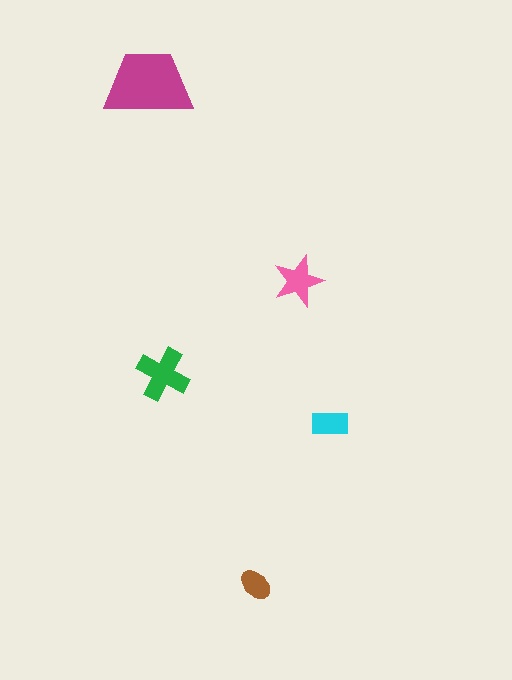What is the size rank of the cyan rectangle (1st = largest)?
4th.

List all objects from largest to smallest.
The magenta trapezoid, the green cross, the pink star, the cyan rectangle, the brown ellipse.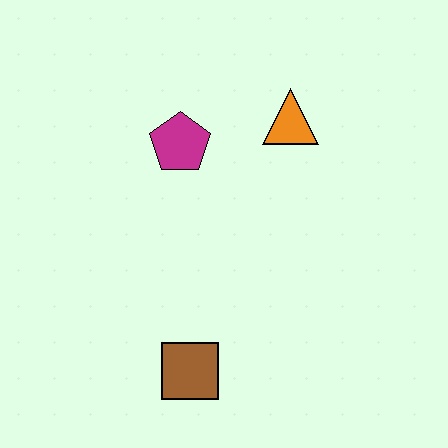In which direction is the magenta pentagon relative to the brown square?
The magenta pentagon is above the brown square.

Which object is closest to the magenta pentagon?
The orange triangle is closest to the magenta pentagon.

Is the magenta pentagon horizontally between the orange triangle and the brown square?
No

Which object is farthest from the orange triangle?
The brown square is farthest from the orange triangle.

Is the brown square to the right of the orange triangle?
No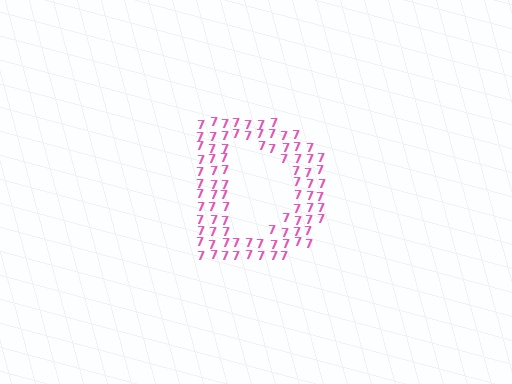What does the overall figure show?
The overall figure shows the letter D.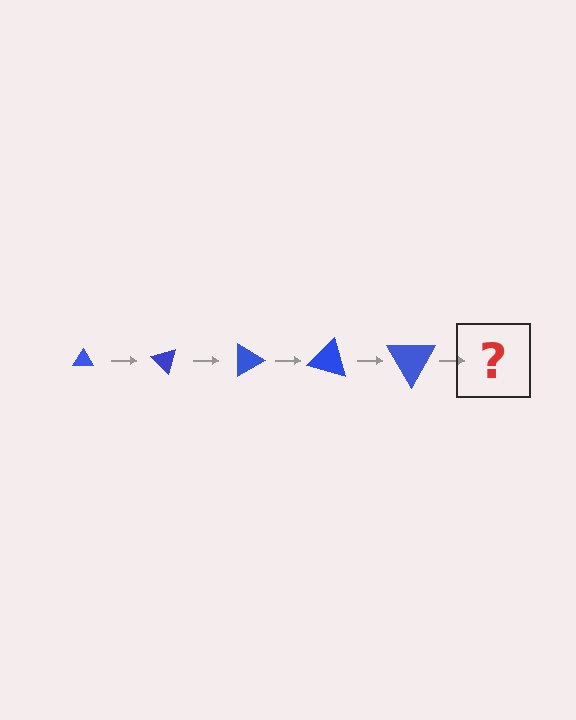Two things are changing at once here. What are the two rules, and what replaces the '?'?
The two rules are that the triangle grows larger each step and it rotates 45 degrees each step. The '?' should be a triangle, larger than the previous one and rotated 225 degrees from the start.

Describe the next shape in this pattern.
It should be a triangle, larger than the previous one and rotated 225 degrees from the start.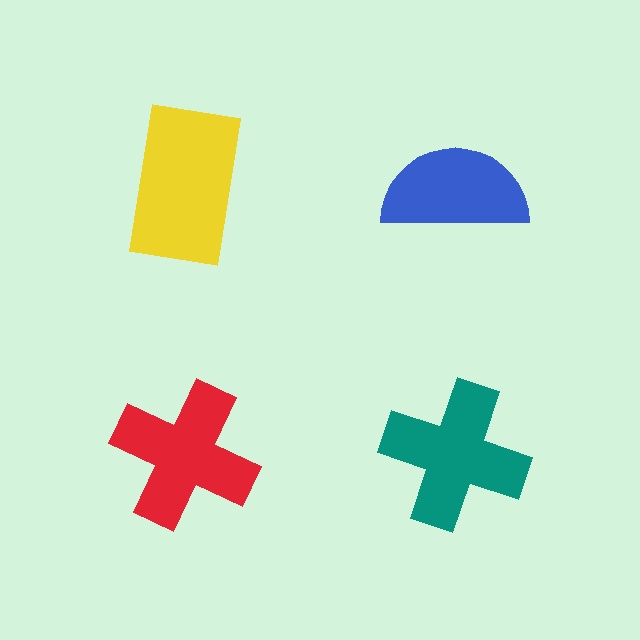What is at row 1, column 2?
A blue semicircle.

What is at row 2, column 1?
A red cross.